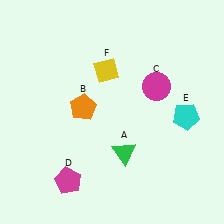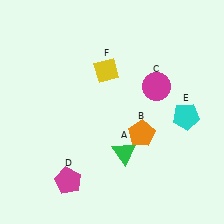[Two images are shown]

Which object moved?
The orange pentagon (B) moved right.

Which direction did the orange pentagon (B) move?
The orange pentagon (B) moved right.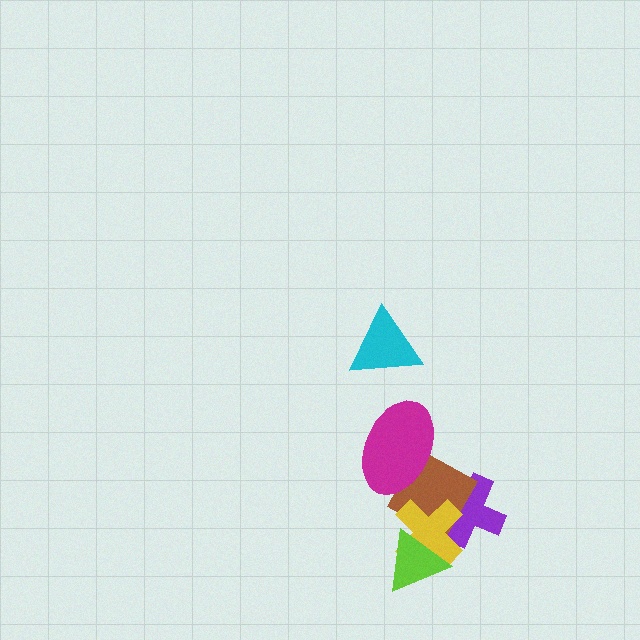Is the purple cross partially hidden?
Yes, it is partially covered by another shape.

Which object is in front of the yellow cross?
The lime triangle is in front of the yellow cross.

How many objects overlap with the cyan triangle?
0 objects overlap with the cyan triangle.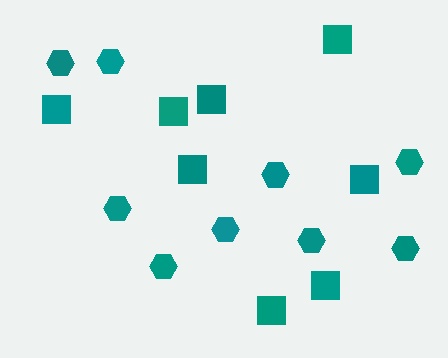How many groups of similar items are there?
There are 2 groups: one group of hexagons (9) and one group of squares (8).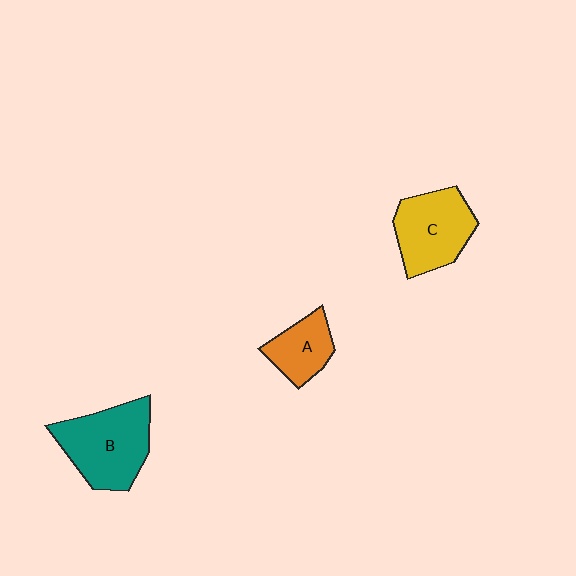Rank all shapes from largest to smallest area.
From largest to smallest: B (teal), C (yellow), A (orange).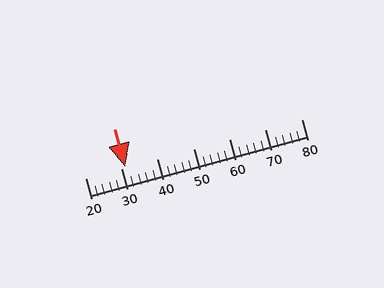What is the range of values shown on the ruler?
The ruler shows values from 20 to 80.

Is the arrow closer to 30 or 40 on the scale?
The arrow is closer to 30.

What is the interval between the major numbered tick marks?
The major tick marks are spaced 10 units apart.